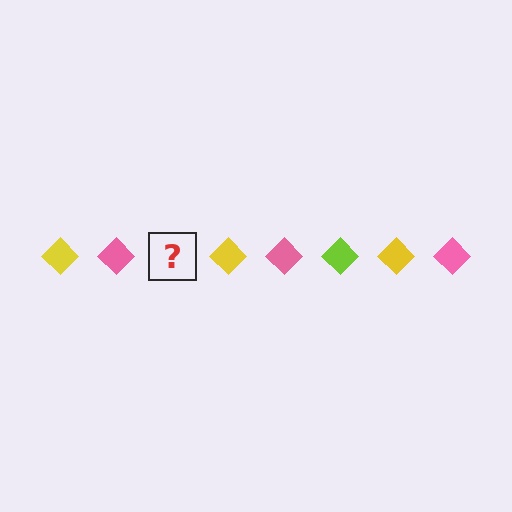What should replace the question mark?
The question mark should be replaced with a lime diamond.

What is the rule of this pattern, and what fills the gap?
The rule is that the pattern cycles through yellow, pink, lime diamonds. The gap should be filled with a lime diamond.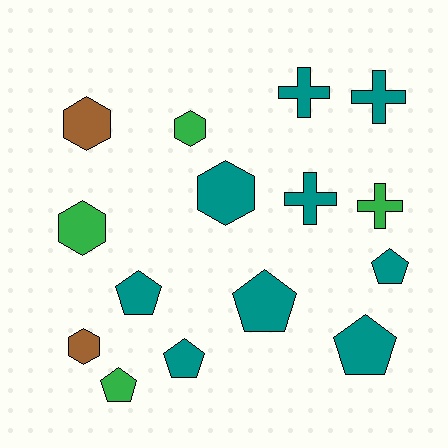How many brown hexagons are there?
There are 2 brown hexagons.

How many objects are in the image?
There are 15 objects.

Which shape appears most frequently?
Pentagon, with 6 objects.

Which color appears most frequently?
Teal, with 9 objects.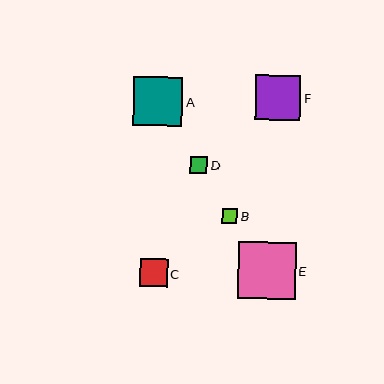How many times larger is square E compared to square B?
Square E is approximately 3.8 times the size of square B.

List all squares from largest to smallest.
From largest to smallest: E, A, F, C, D, B.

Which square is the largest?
Square E is the largest with a size of approximately 57 pixels.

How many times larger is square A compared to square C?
Square A is approximately 1.8 times the size of square C.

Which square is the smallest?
Square B is the smallest with a size of approximately 15 pixels.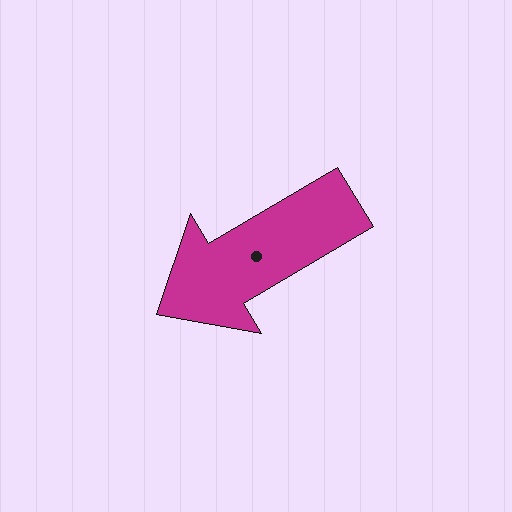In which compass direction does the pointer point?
Southwest.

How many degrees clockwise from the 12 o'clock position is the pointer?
Approximately 239 degrees.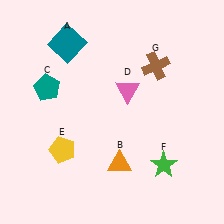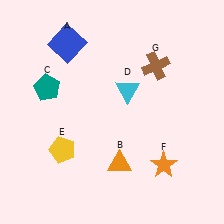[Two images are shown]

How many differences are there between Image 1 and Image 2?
There are 3 differences between the two images.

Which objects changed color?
A changed from teal to blue. D changed from pink to cyan. F changed from green to orange.